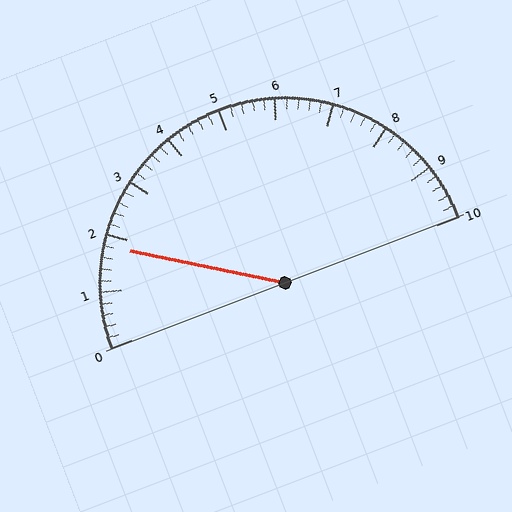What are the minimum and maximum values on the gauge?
The gauge ranges from 0 to 10.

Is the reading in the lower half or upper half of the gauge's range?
The reading is in the lower half of the range (0 to 10).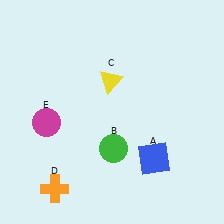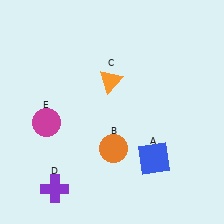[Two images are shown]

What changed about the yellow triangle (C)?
In Image 1, C is yellow. In Image 2, it changed to orange.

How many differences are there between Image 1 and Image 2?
There are 3 differences between the two images.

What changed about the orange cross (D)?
In Image 1, D is orange. In Image 2, it changed to purple.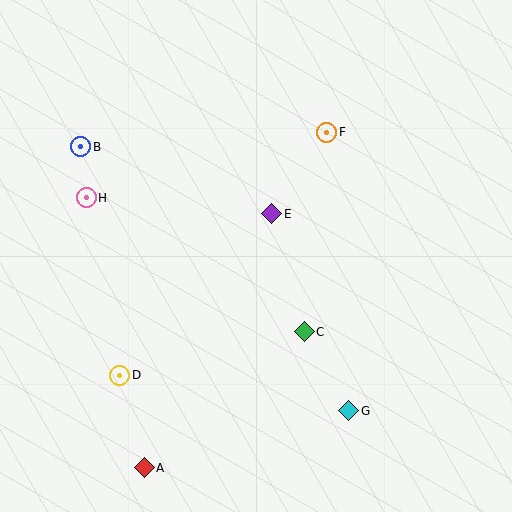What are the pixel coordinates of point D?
Point D is at (120, 375).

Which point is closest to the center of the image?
Point E at (272, 214) is closest to the center.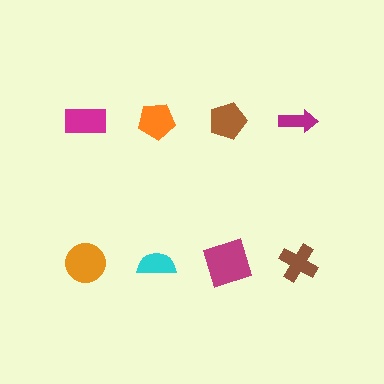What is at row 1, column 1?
A magenta rectangle.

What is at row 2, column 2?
A cyan semicircle.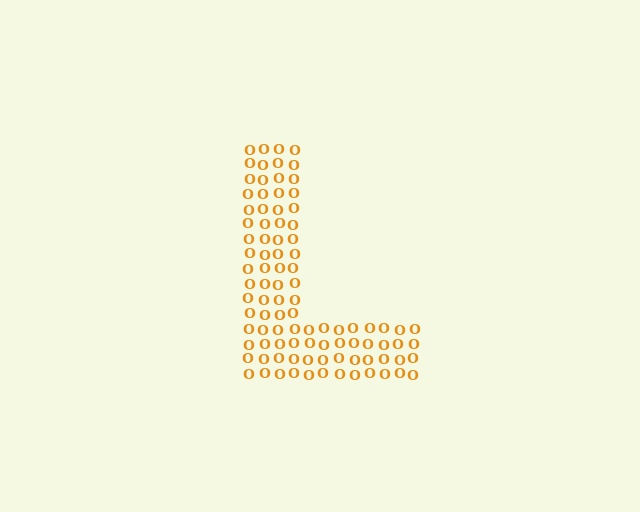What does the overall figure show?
The overall figure shows the letter L.